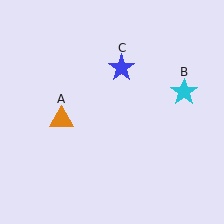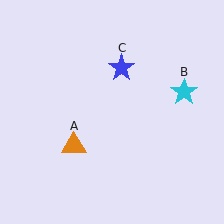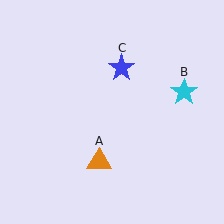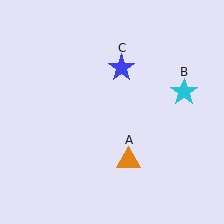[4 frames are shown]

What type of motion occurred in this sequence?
The orange triangle (object A) rotated counterclockwise around the center of the scene.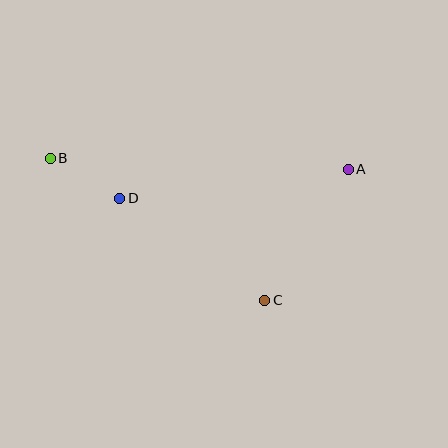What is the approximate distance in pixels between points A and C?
The distance between A and C is approximately 155 pixels.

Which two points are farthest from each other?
Points A and B are farthest from each other.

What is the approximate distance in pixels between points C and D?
The distance between C and D is approximately 178 pixels.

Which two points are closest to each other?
Points B and D are closest to each other.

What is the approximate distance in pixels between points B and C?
The distance between B and C is approximately 258 pixels.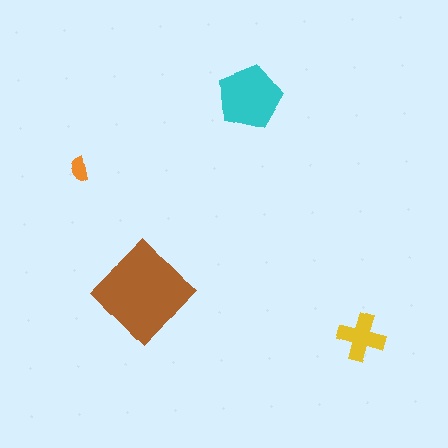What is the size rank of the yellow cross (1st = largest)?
3rd.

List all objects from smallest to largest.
The orange semicircle, the yellow cross, the cyan pentagon, the brown diamond.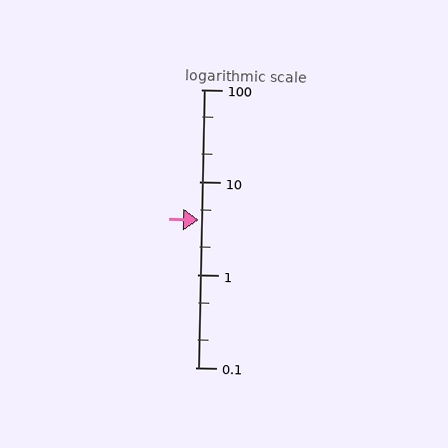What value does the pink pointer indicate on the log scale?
The pointer indicates approximately 3.9.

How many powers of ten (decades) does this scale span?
The scale spans 3 decades, from 0.1 to 100.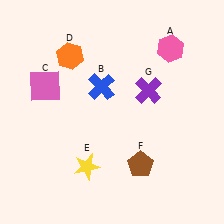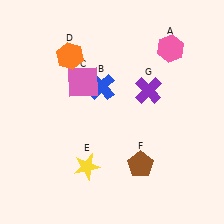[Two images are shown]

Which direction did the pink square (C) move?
The pink square (C) moved right.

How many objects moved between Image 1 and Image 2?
1 object moved between the two images.